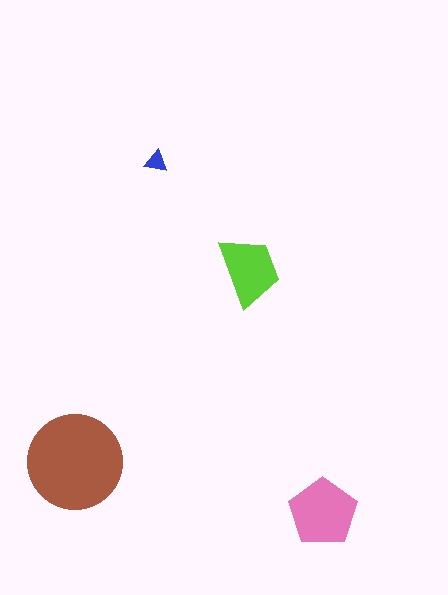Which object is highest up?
The blue triangle is topmost.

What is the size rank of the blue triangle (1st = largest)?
4th.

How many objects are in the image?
There are 4 objects in the image.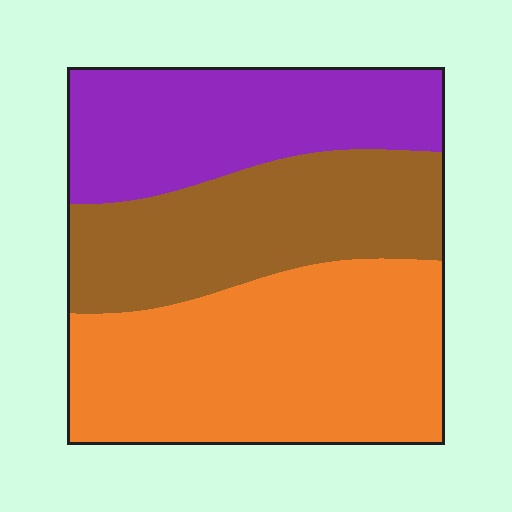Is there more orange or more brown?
Orange.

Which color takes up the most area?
Orange, at roughly 45%.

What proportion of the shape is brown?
Brown takes up about one third (1/3) of the shape.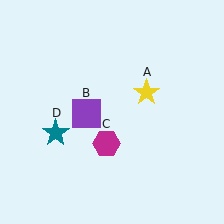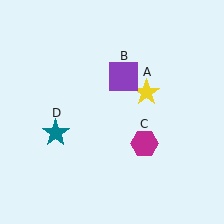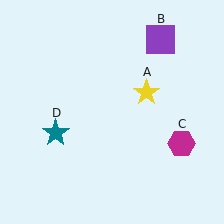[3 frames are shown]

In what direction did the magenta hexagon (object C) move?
The magenta hexagon (object C) moved right.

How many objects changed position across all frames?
2 objects changed position: purple square (object B), magenta hexagon (object C).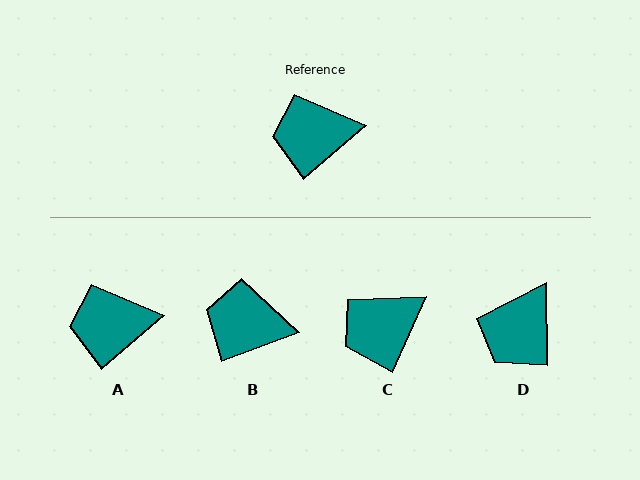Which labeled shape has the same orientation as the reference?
A.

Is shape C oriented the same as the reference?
No, it is off by about 25 degrees.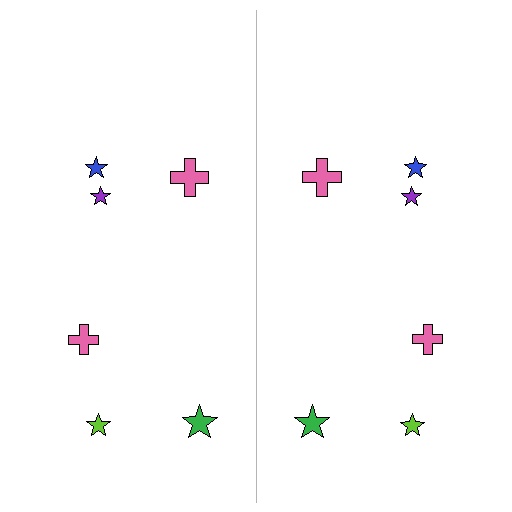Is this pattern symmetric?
Yes, this pattern has bilateral (reflection) symmetry.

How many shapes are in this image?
There are 12 shapes in this image.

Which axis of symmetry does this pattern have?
The pattern has a vertical axis of symmetry running through the center of the image.